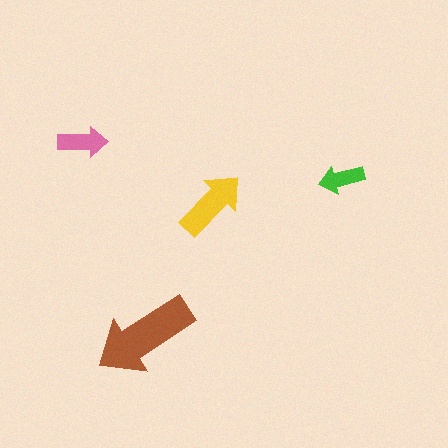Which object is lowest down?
The brown arrow is bottommost.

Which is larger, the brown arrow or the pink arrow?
The brown one.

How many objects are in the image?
There are 4 objects in the image.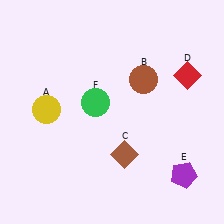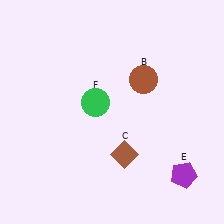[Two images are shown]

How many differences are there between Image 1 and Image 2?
There are 2 differences between the two images.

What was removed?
The yellow circle (A), the red diamond (D) were removed in Image 2.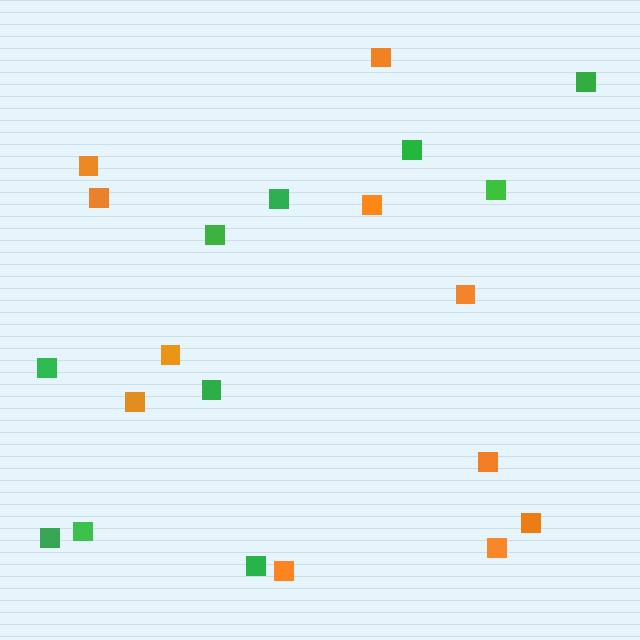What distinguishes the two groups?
There are 2 groups: one group of green squares (10) and one group of orange squares (11).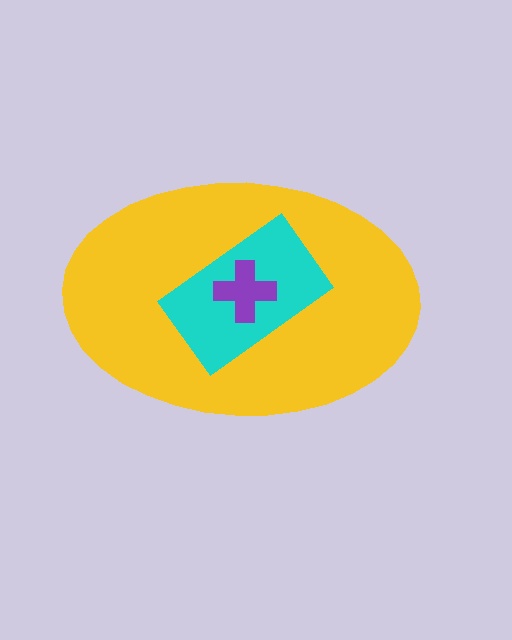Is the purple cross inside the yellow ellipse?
Yes.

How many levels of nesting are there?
3.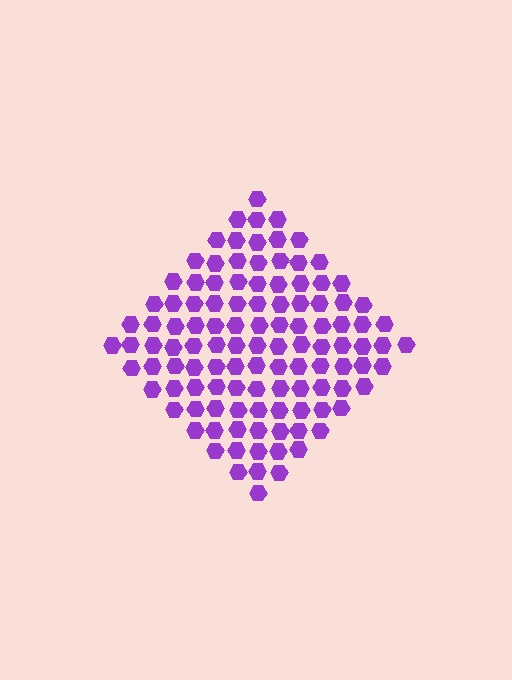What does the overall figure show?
The overall figure shows a diamond.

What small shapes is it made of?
It is made of small hexagons.